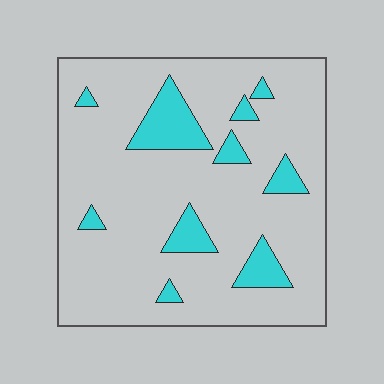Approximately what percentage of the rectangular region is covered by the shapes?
Approximately 15%.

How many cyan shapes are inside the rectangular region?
10.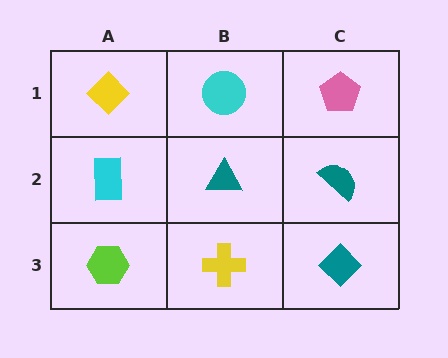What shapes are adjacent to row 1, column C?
A teal semicircle (row 2, column C), a cyan circle (row 1, column B).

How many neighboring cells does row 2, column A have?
3.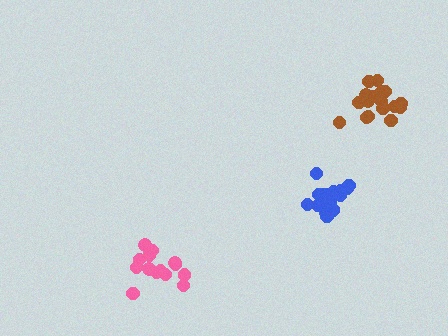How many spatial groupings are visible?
There are 3 spatial groupings.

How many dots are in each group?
Group 1: 14 dots, Group 2: 19 dots, Group 3: 20 dots (53 total).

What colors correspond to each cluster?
The clusters are colored: pink, blue, brown.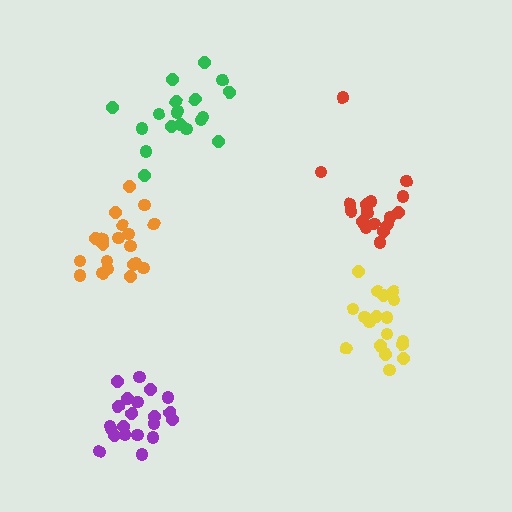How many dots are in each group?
Group 1: 20 dots, Group 2: 18 dots, Group 3: 21 dots, Group 4: 18 dots, Group 5: 19 dots (96 total).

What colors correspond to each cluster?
The clusters are colored: orange, red, purple, yellow, green.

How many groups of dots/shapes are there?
There are 5 groups.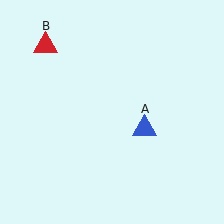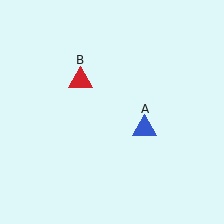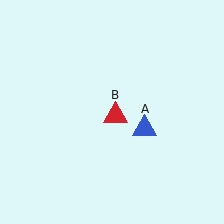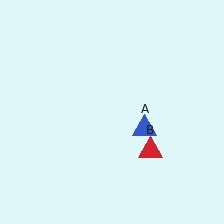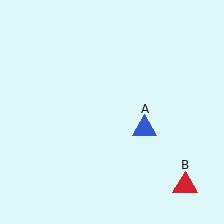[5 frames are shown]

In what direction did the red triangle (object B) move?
The red triangle (object B) moved down and to the right.